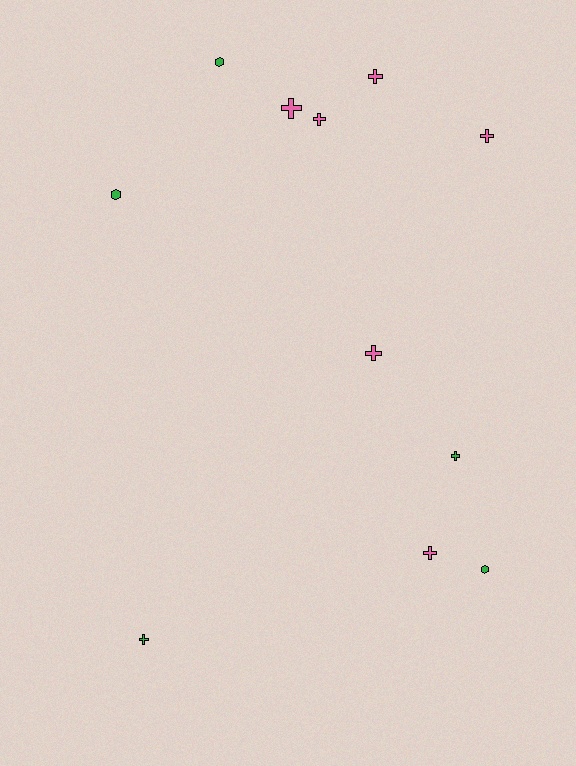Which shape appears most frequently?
Cross, with 8 objects.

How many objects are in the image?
There are 11 objects.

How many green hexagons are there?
There are 3 green hexagons.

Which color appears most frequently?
Pink, with 6 objects.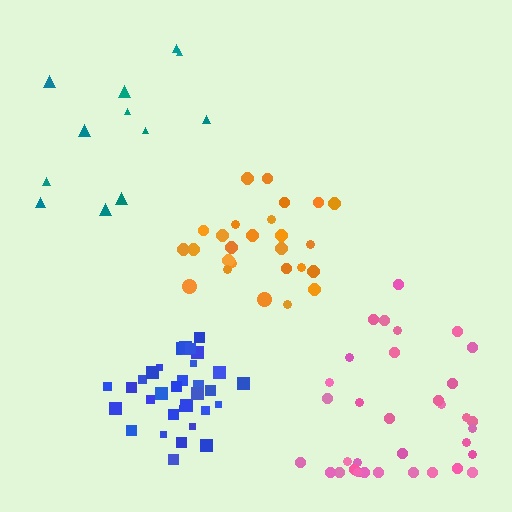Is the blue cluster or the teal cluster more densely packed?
Blue.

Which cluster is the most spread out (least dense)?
Teal.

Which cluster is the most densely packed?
Blue.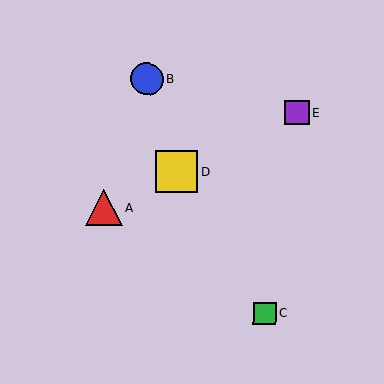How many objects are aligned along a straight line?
3 objects (A, D, E) are aligned along a straight line.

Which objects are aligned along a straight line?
Objects A, D, E are aligned along a straight line.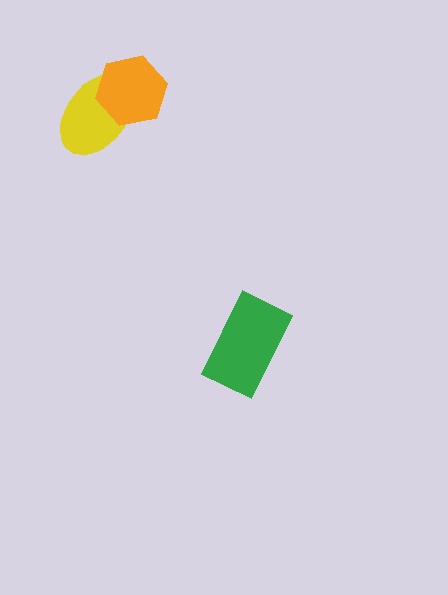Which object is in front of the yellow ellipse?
The orange hexagon is in front of the yellow ellipse.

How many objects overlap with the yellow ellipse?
1 object overlaps with the yellow ellipse.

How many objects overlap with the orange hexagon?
1 object overlaps with the orange hexagon.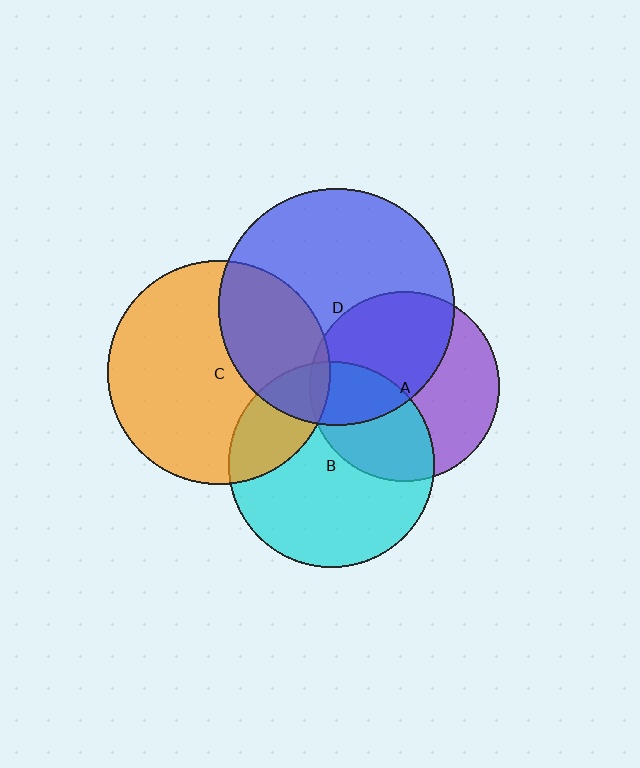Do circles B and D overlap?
Yes.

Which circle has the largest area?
Circle D (blue).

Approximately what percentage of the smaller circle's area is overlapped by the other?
Approximately 20%.